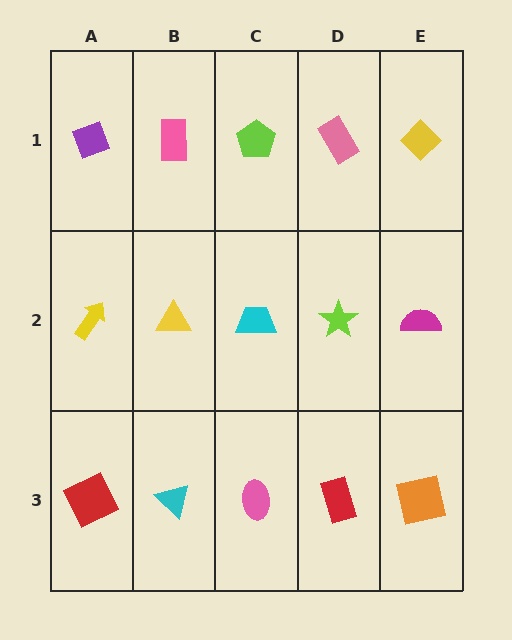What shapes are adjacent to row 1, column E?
A magenta semicircle (row 2, column E), a pink rectangle (row 1, column D).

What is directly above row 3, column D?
A lime star.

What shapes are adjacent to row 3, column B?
A yellow triangle (row 2, column B), a red square (row 3, column A), a pink ellipse (row 3, column C).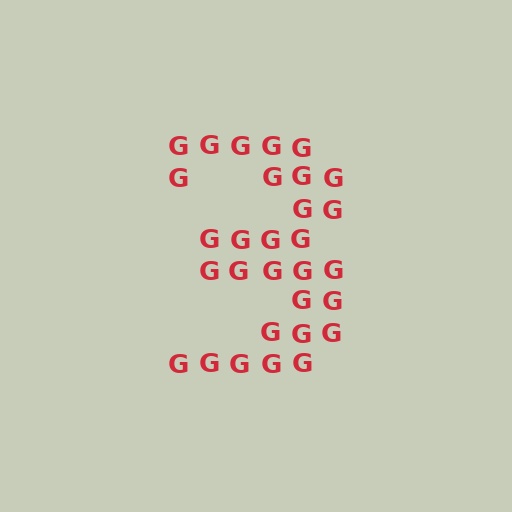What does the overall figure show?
The overall figure shows the digit 3.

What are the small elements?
The small elements are letter G's.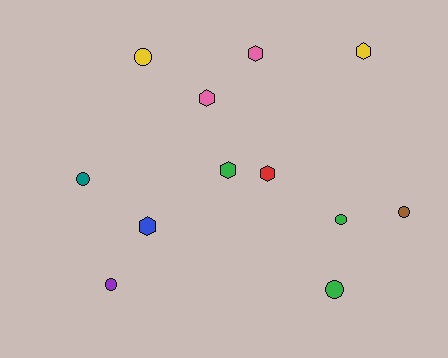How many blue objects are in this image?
There is 1 blue object.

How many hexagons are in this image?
There are 6 hexagons.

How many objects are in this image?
There are 12 objects.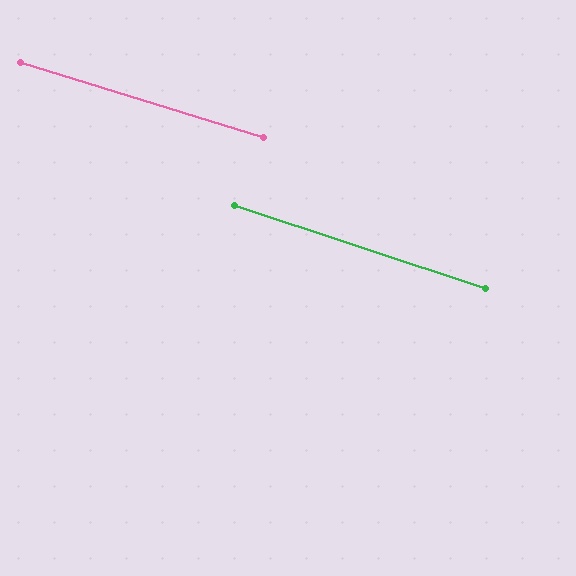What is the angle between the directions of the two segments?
Approximately 1 degree.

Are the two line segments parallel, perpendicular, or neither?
Parallel — their directions differ by only 1.3°.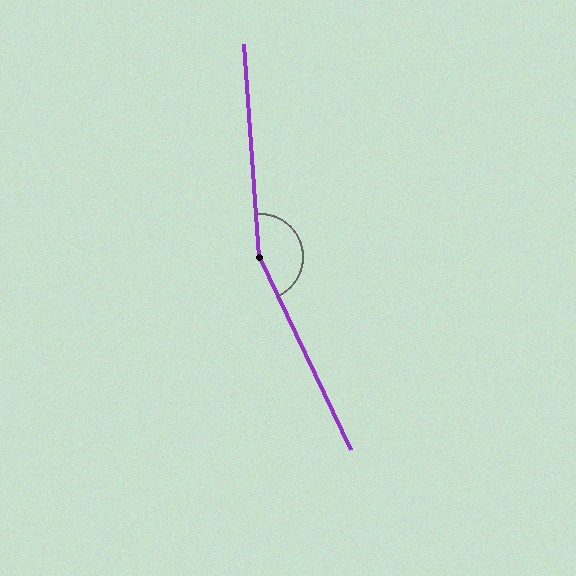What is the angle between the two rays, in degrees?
Approximately 159 degrees.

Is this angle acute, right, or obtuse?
It is obtuse.